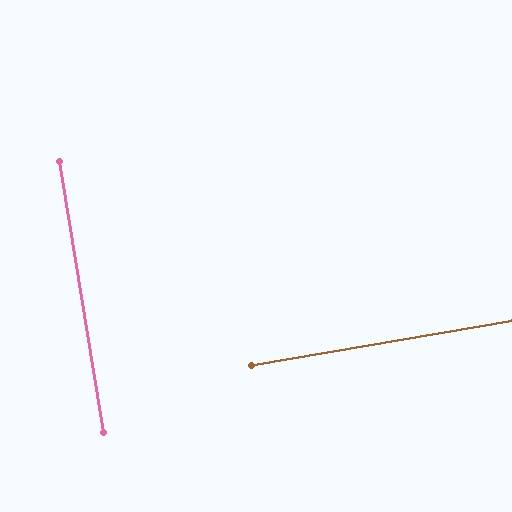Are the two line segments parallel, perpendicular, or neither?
Perpendicular — they meet at approximately 90°.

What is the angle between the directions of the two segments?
Approximately 90 degrees.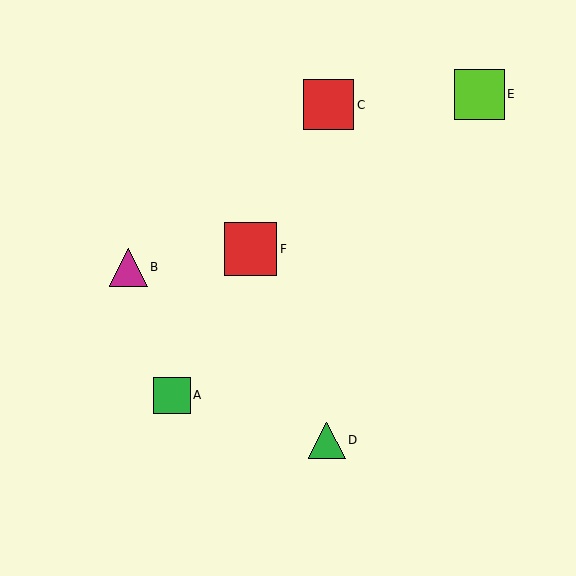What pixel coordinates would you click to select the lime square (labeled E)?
Click at (479, 94) to select the lime square E.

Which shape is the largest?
The red square (labeled F) is the largest.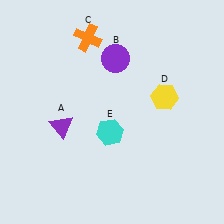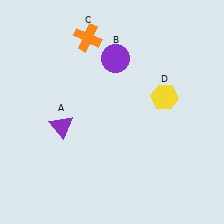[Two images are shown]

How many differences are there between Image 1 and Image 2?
There is 1 difference between the two images.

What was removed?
The cyan hexagon (E) was removed in Image 2.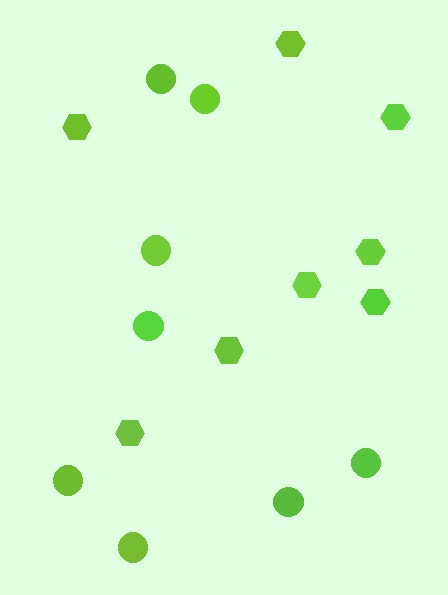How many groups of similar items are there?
There are 2 groups: one group of circles (8) and one group of hexagons (8).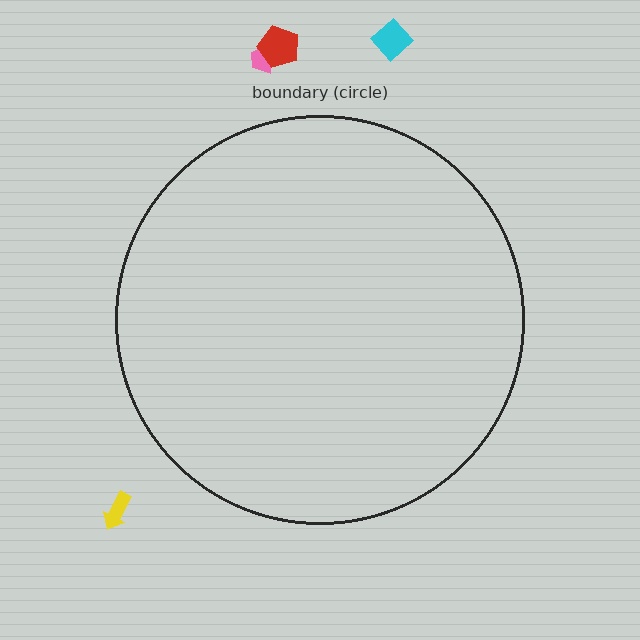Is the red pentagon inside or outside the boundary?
Outside.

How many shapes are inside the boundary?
0 inside, 4 outside.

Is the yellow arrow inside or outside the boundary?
Outside.